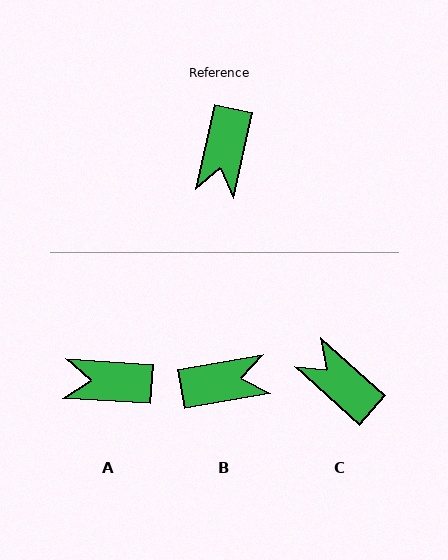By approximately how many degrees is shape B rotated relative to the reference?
Approximately 112 degrees counter-clockwise.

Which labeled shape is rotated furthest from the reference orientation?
C, about 119 degrees away.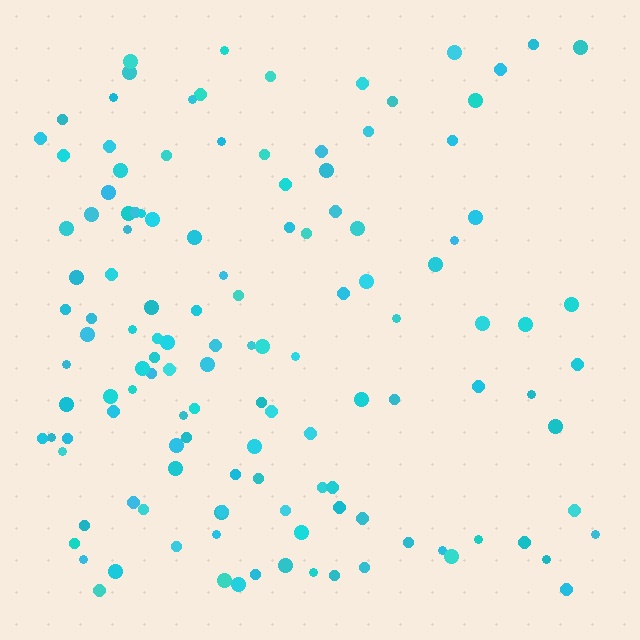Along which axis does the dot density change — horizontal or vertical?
Horizontal.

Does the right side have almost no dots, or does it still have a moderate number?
Still a moderate number, just noticeably fewer than the left.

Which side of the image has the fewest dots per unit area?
The right.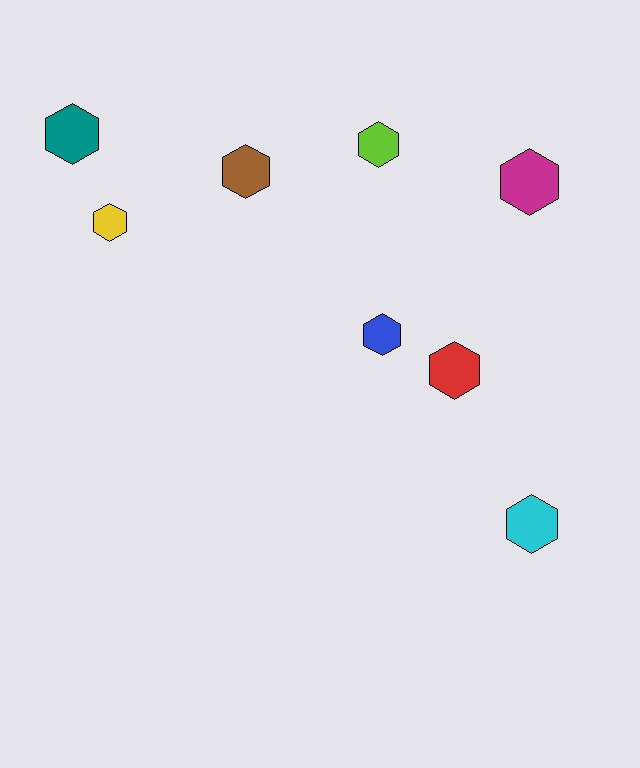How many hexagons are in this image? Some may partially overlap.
There are 8 hexagons.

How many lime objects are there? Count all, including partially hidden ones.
There is 1 lime object.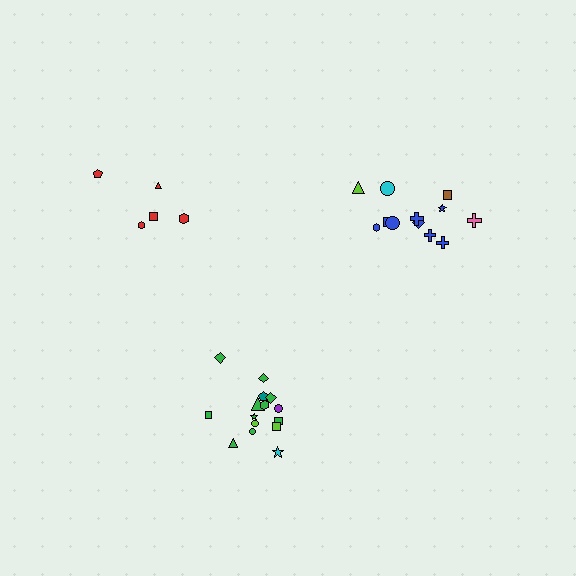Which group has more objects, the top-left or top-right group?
The top-right group.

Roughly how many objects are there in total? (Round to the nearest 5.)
Roughly 30 objects in total.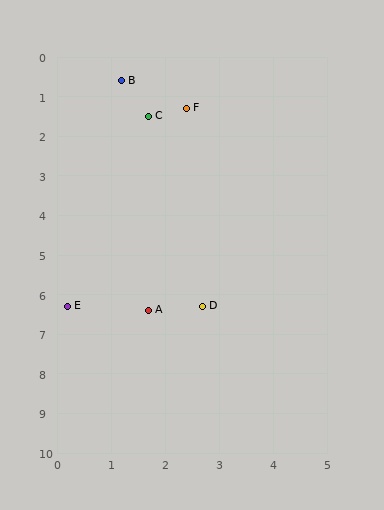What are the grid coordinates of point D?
Point D is at approximately (2.7, 6.3).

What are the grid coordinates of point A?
Point A is at approximately (1.7, 6.4).